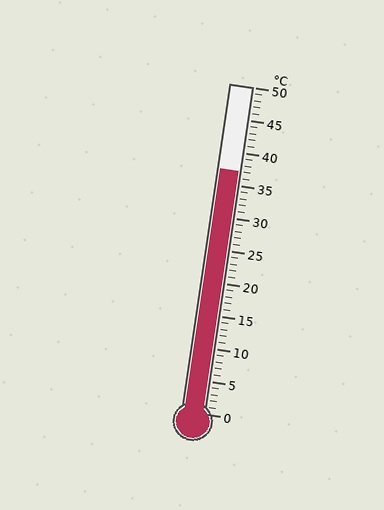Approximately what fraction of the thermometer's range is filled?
The thermometer is filled to approximately 75% of its range.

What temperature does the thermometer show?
The thermometer shows approximately 37°C.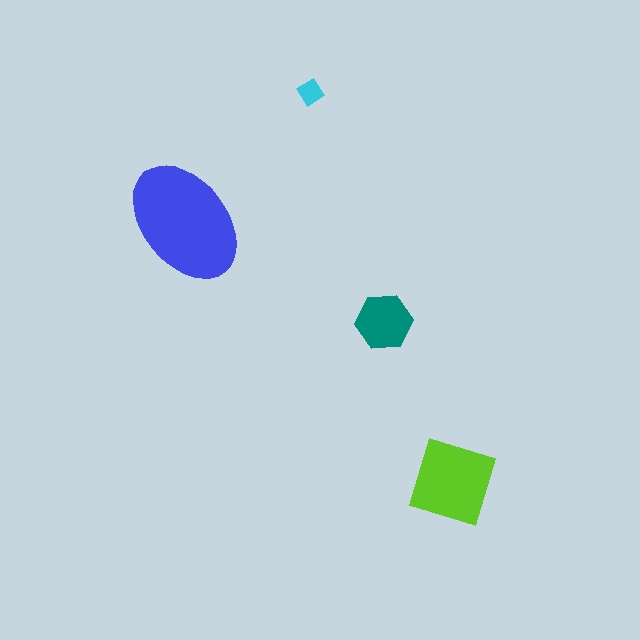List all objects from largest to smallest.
The blue ellipse, the lime square, the teal hexagon, the cyan diamond.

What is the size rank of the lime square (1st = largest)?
2nd.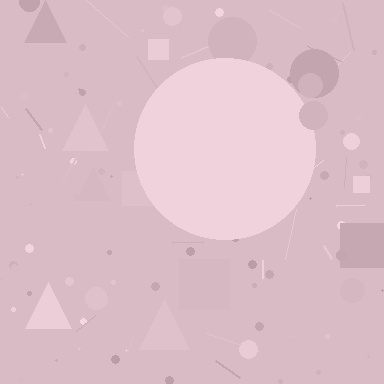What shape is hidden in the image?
A circle is hidden in the image.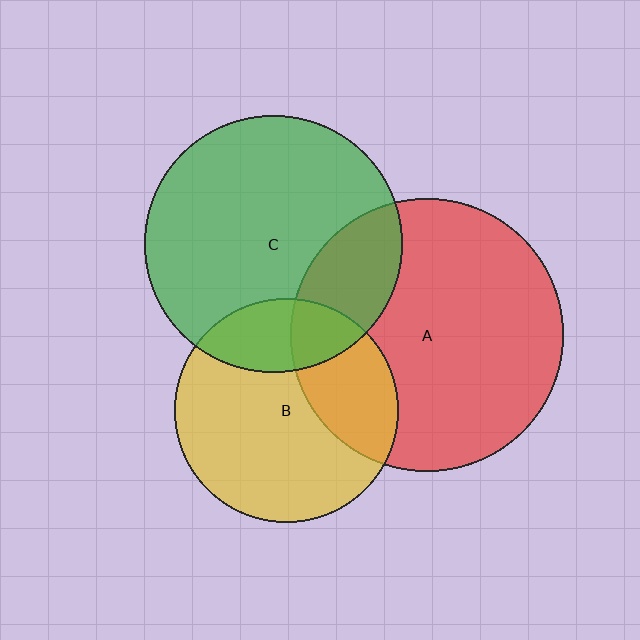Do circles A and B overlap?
Yes.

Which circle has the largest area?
Circle A (red).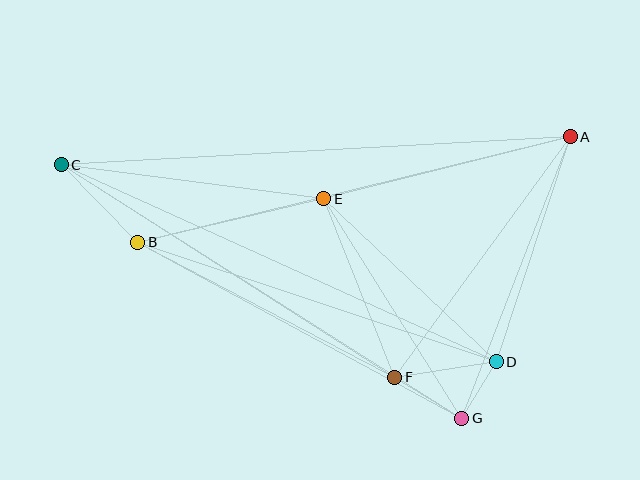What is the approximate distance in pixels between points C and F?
The distance between C and F is approximately 395 pixels.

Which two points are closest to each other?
Points D and G are closest to each other.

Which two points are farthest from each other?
Points A and C are farthest from each other.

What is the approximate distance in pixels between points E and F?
The distance between E and F is approximately 192 pixels.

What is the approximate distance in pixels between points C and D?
The distance between C and D is approximately 477 pixels.